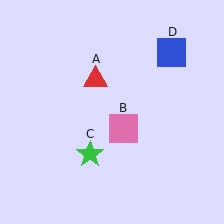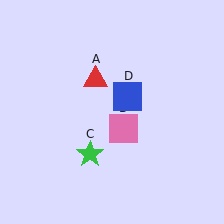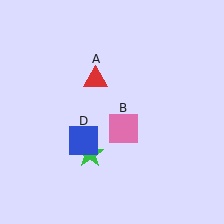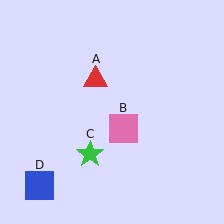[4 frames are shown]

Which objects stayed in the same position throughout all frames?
Red triangle (object A) and pink square (object B) and green star (object C) remained stationary.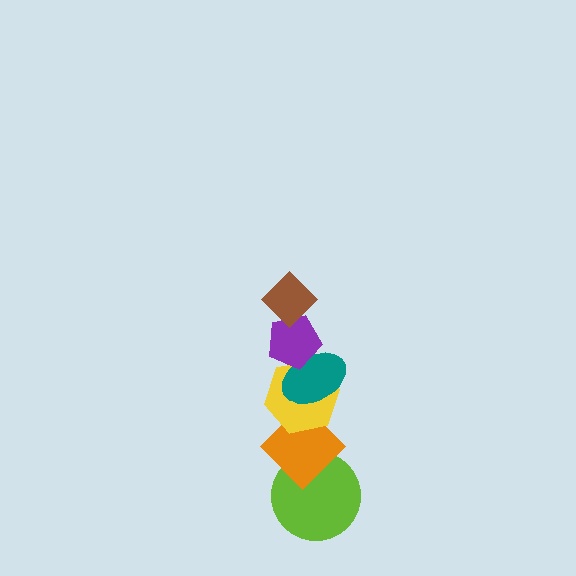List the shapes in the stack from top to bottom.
From top to bottom: the brown diamond, the purple pentagon, the teal ellipse, the yellow hexagon, the orange diamond, the lime circle.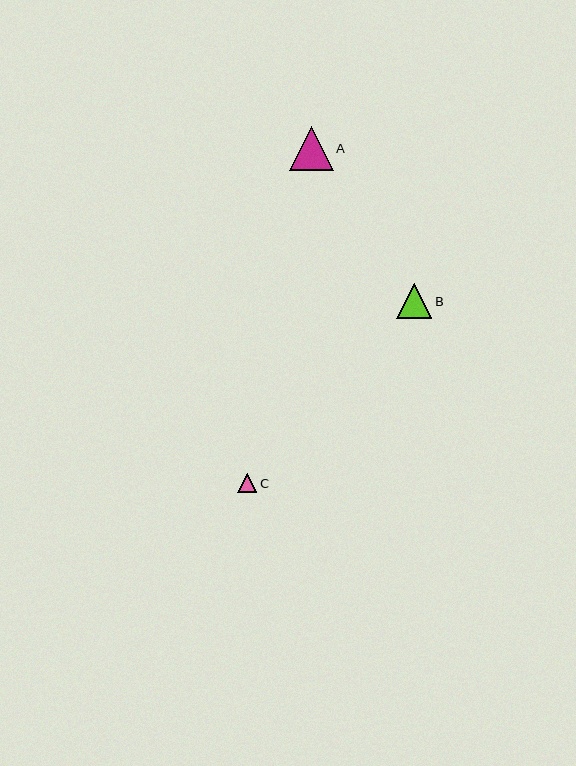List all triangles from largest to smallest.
From largest to smallest: A, B, C.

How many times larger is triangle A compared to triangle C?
Triangle A is approximately 2.3 times the size of triangle C.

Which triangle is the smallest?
Triangle C is the smallest with a size of approximately 19 pixels.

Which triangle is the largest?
Triangle A is the largest with a size of approximately 44 pixels.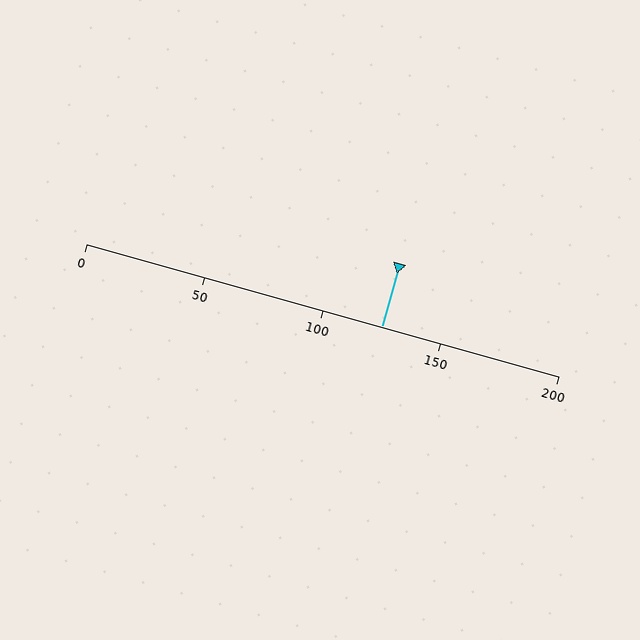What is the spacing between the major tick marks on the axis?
The major ticks are spaced 50 apart.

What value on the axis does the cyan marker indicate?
The marker indicates approximately 125.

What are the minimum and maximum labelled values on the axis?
The axis runs from 0 to 200.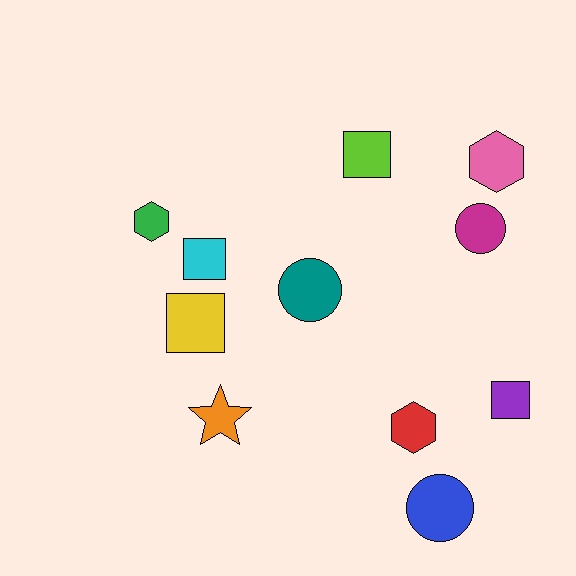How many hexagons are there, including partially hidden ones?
There are 3 hexagons.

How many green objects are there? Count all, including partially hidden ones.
There is 1 green object.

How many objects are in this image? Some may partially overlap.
There are 11 objects.